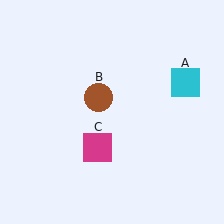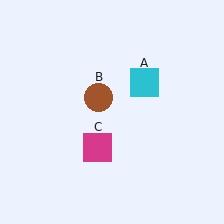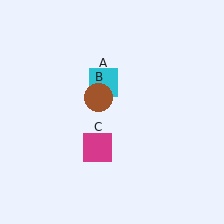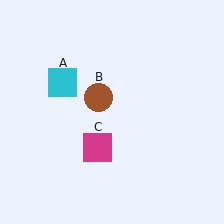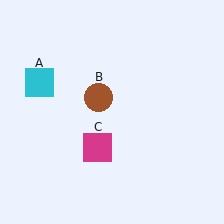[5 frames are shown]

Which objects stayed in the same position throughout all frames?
Brown circle (object B) and magenta square (object C) remained stationary.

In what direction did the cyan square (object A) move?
The cyan square (object A) moved left.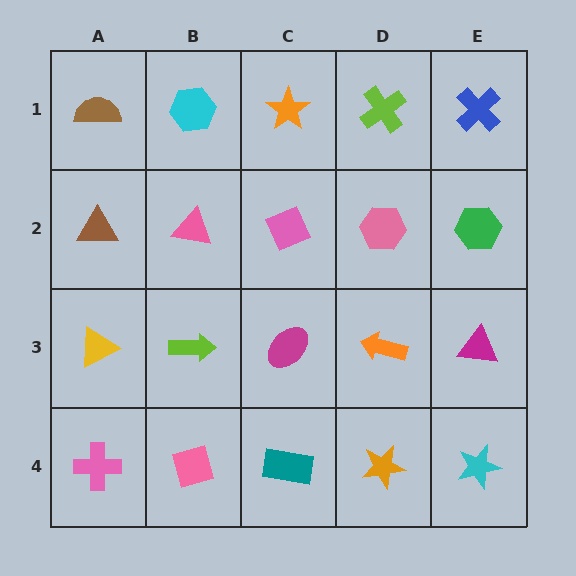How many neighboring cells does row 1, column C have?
3.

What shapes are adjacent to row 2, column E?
A blue cross (row 1, column E), a magenta triangle (row 3, column E), a pink hexagon (row 2, column D).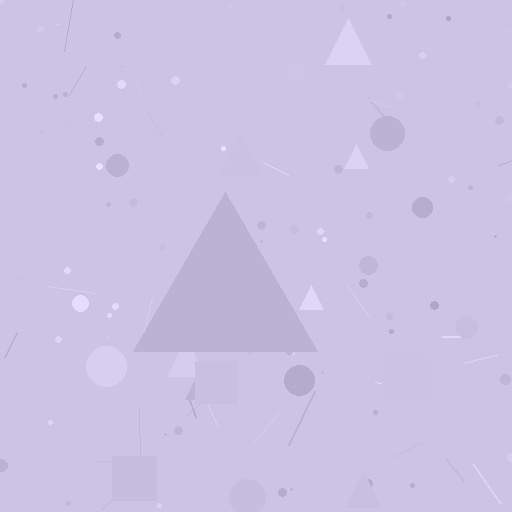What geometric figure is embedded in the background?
A triangle is embedded in the background.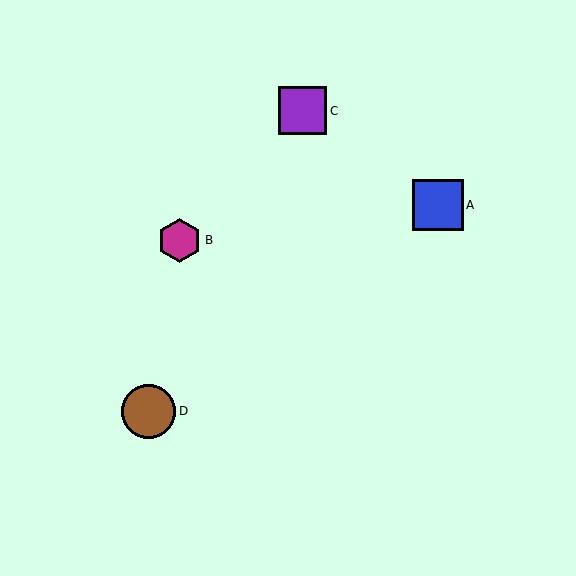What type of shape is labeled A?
Shape A is a blue square.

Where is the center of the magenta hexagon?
The center of the magenta hexagon is at (179, 240).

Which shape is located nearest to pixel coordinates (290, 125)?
The purple square (labeled C) at (303, 111) is nearest to that location.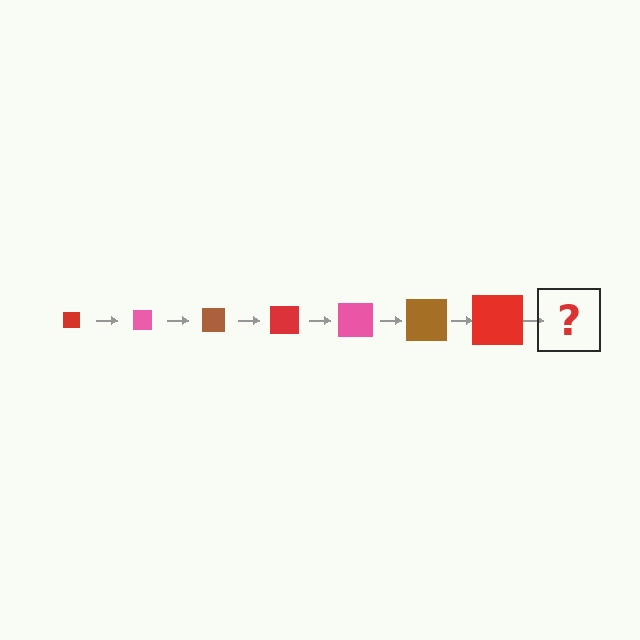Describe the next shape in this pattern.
It should be a pink square, larger than the previous one.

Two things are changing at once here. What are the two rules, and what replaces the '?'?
The two rules are that the square grows larger each step and the color cycles through red, pink, and brown. The '?' should be a pink square, larger than the previous one.